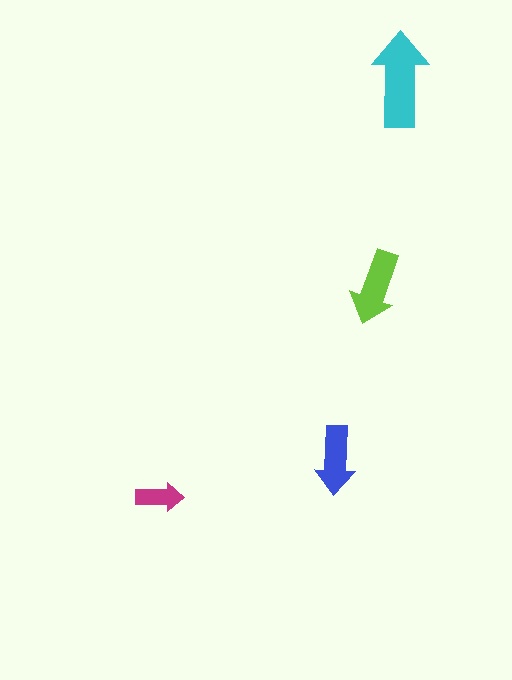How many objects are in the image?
There are 4 objects in the image.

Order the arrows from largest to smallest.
the cyan one, the lime one, the blue one, the magenta one.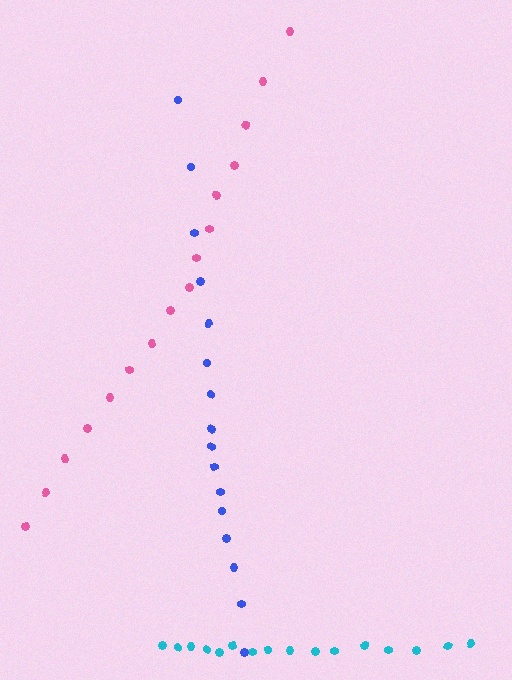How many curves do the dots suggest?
There are 3 distinct paths.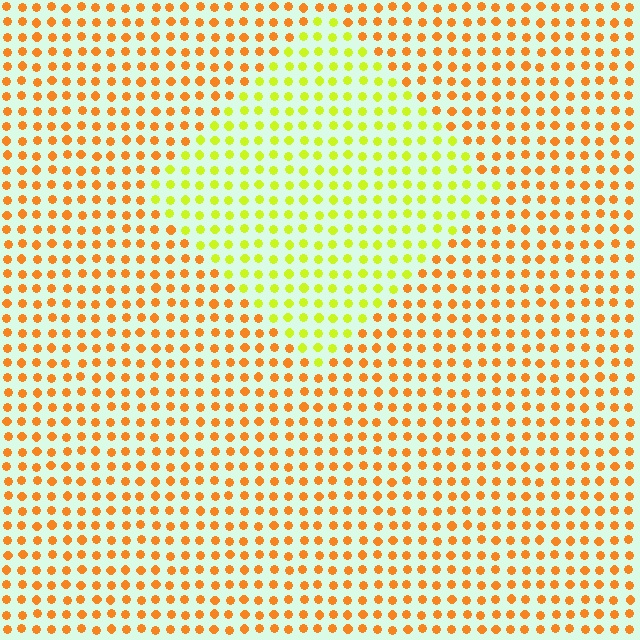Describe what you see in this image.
The image is filled with small orange elements in a uniform arrangement. A diamond-shaped region is visible where the elements are tinted to a slightly different hue, forming a subtle color boundary.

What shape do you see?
I see a diamond.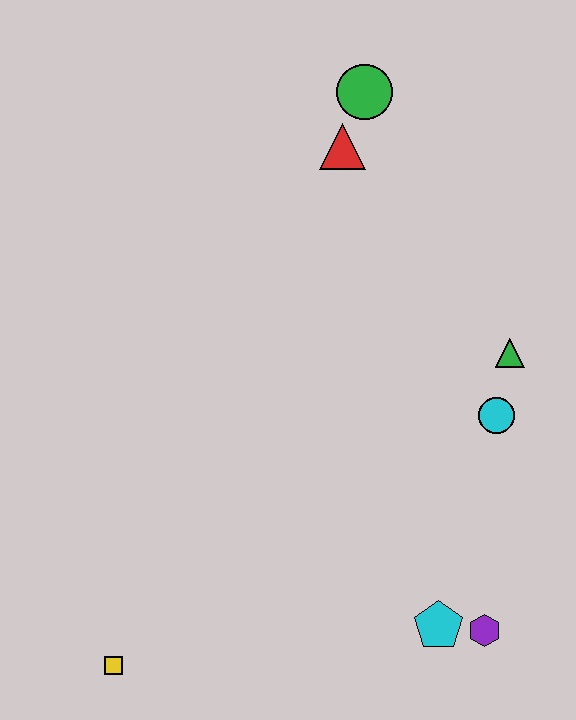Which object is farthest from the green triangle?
The yellow square is farthest from the green triangle.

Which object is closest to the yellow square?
The cyan pentagon is closest to the yellow square.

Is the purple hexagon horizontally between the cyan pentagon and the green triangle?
Yes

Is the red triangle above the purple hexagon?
Yes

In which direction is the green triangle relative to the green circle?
The green triangle is below the green circle.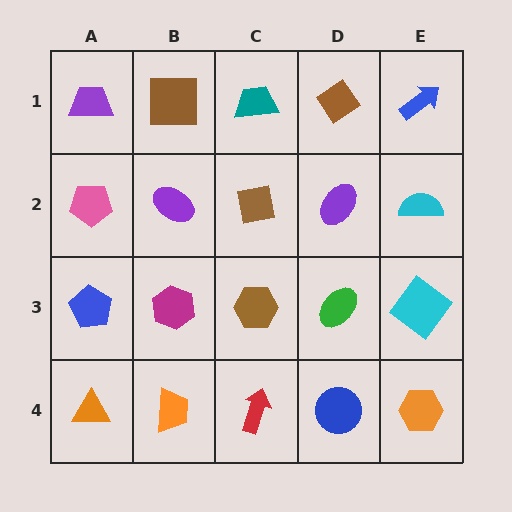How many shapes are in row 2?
5 shapes.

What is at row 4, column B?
An orange trapezoid.